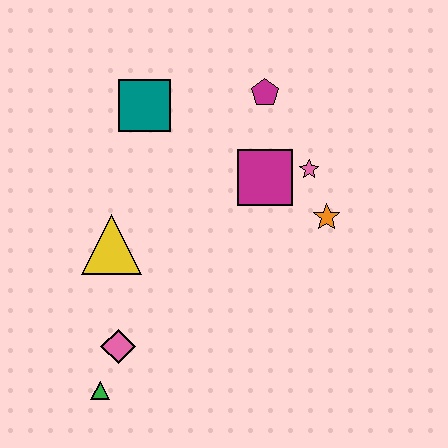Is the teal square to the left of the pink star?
Yes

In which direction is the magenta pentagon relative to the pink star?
The magenta pentagon is above the pink star.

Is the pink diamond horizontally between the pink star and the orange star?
No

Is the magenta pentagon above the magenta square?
Yes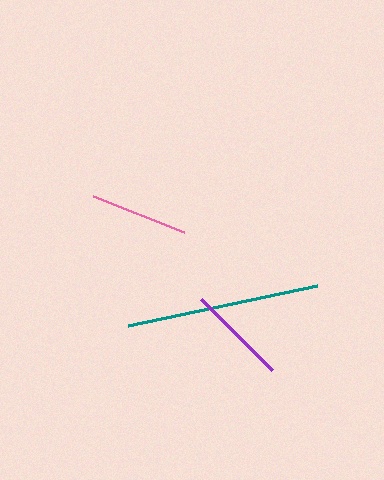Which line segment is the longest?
The teal line is the longest at approximately 193 pixels.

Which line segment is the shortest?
The pink line is the shortest at approximately 98 pixels.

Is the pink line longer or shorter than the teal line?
The teal line is longer than the pink line.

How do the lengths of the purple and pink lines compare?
The purple and pink lines are approximately the same length.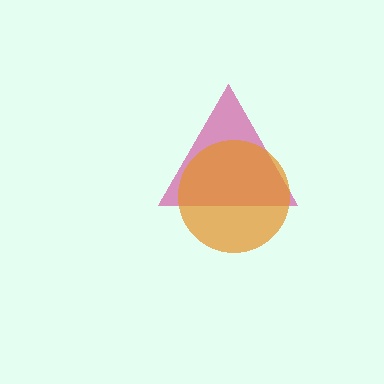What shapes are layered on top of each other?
The layered shapes are: a magenta triangle, an orange circle.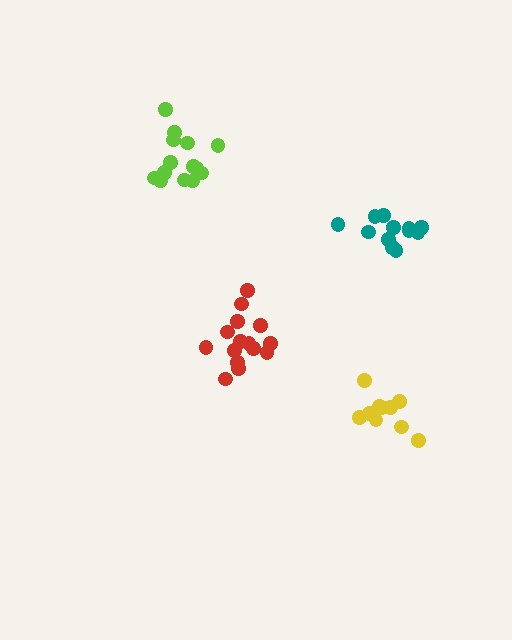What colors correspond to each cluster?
The clusters are colored: lime, yellow, teal, red.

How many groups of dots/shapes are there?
There are 4 groups.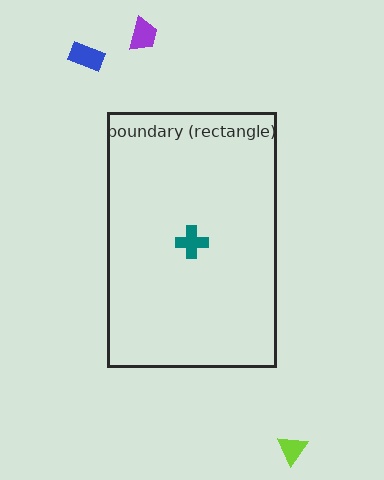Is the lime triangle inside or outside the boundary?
Outside.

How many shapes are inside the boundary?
1 inside, 3 outside.